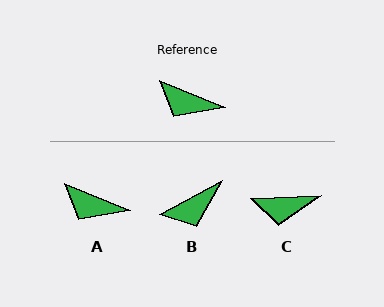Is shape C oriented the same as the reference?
No, it is off by about 24 degrees.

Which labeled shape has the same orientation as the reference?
A.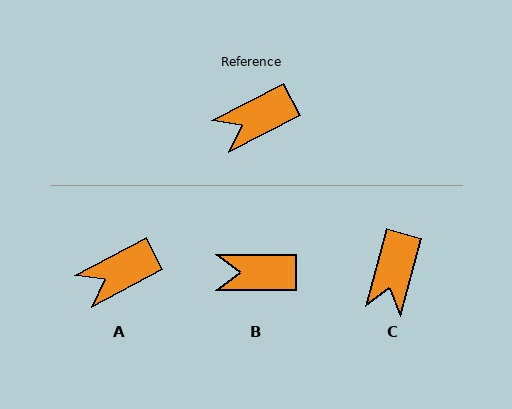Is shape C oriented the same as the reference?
No, it is off by about 47 degrees.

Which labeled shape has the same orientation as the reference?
A.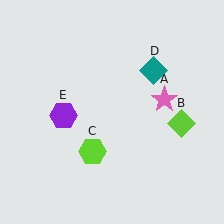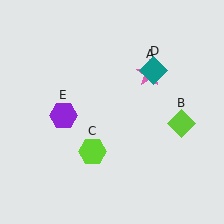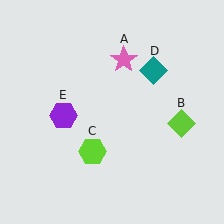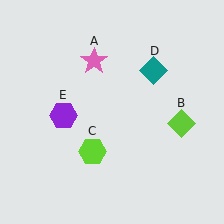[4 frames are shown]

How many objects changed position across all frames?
1 object changed position: pink star (object A).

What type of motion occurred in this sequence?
The pink star (object A) rotated counterclockwise around the center of the scene.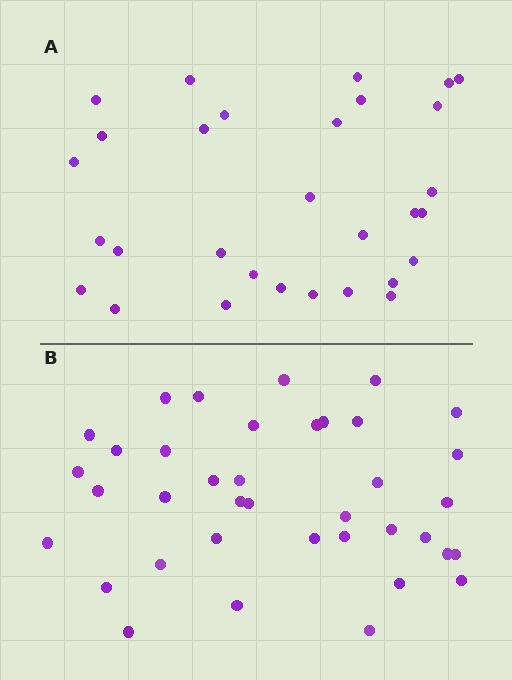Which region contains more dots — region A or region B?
Region B (the bottom region) has more dots.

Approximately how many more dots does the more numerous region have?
Region B has roughly 8 or so more dots than region A.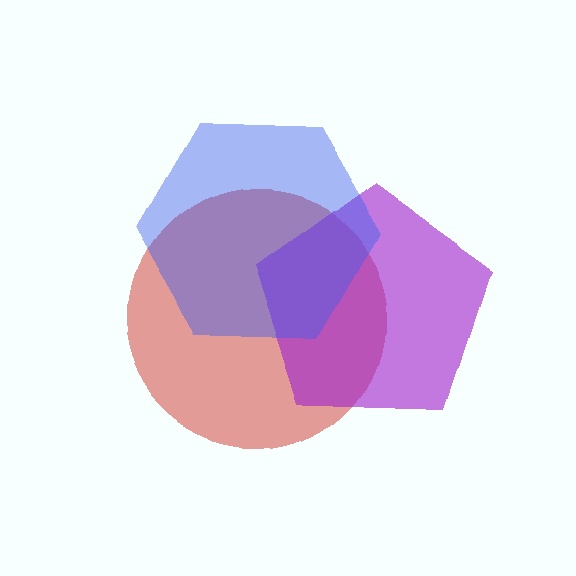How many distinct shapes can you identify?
There are 3 distinct shapes: a red circle, a purple pentagon, a blue hexagon.